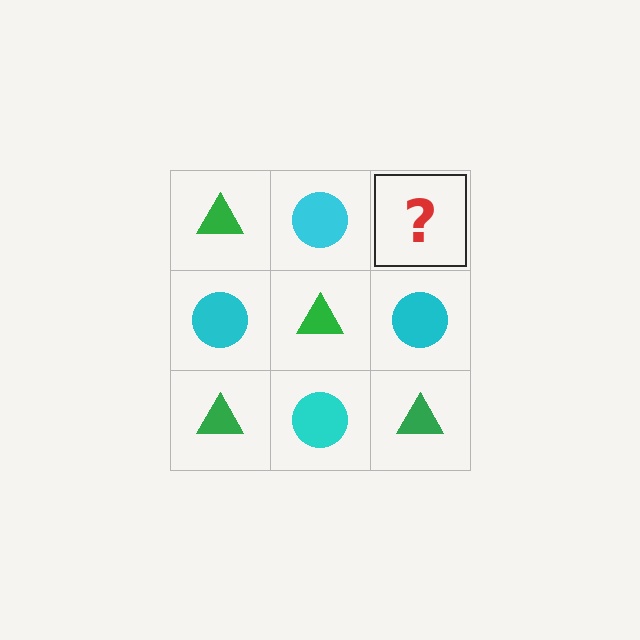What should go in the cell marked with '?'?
The missing cell should contain a green triangle.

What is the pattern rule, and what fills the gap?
The rule is that it alternates green triangle and cyan circle in a checkerboard pattern. The gap should be filled with a green triangle.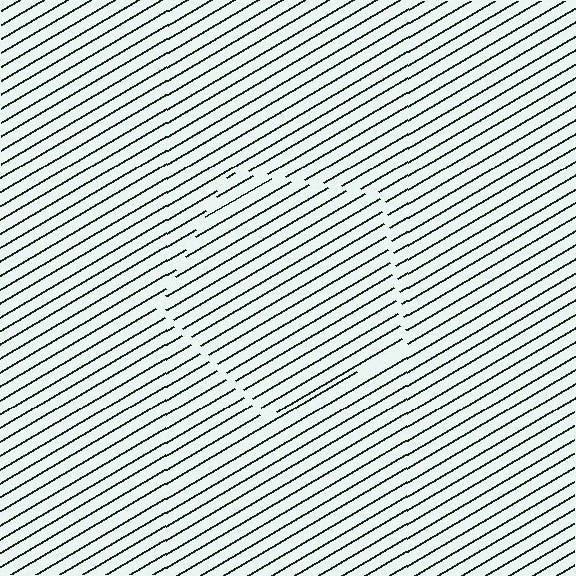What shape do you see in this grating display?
An illusory pentagon. The interior of the shape contains the same grating, shifted by half a period — the contour is defined by the phase discontinuity where line-ends from the inner and outer gratings abut.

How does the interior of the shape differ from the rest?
The interior of the shape contains the same grating, shifted by half a period — the contour is defined by the phase discontinuity where line-ends from the inner and outer gratings abut.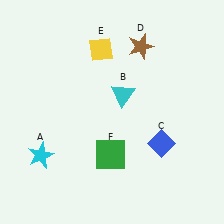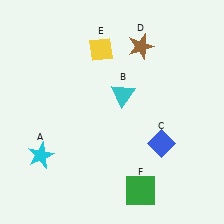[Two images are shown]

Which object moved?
The green square (F) moved down.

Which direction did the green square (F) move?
The green square (F) moved down.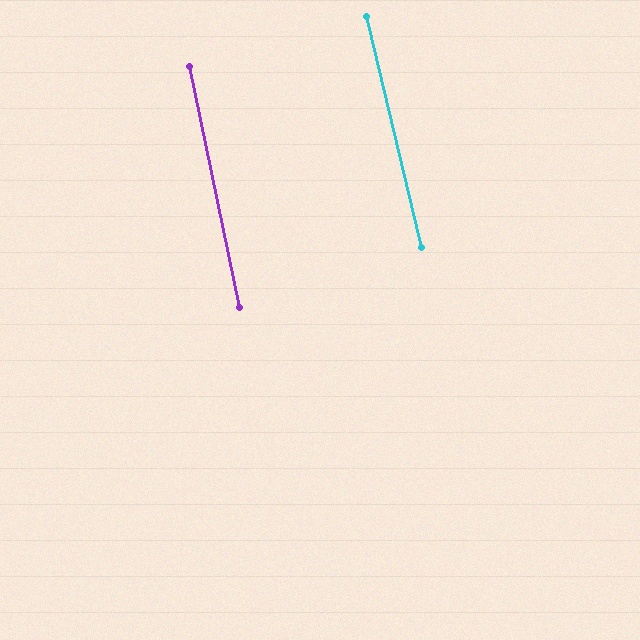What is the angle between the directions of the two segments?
Approximately 2 degrees.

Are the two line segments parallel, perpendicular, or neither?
Parallel — their directions differ by only 1.8°.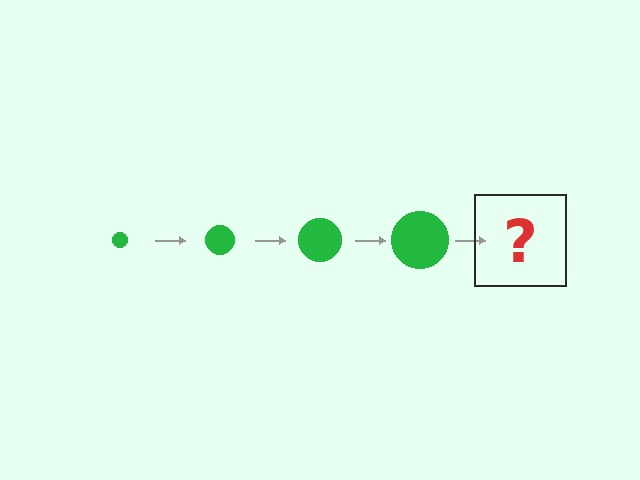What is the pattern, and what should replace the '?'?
The pattern is that the circle gets progressively larger each step. The '?' should be a green circle, larger than the previous one.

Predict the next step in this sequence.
The next step is a green circle, larger than the previous one.